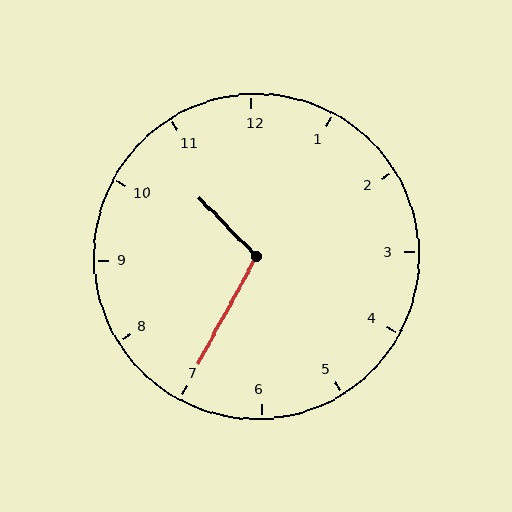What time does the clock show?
10:35.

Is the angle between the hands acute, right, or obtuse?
It is obtuse.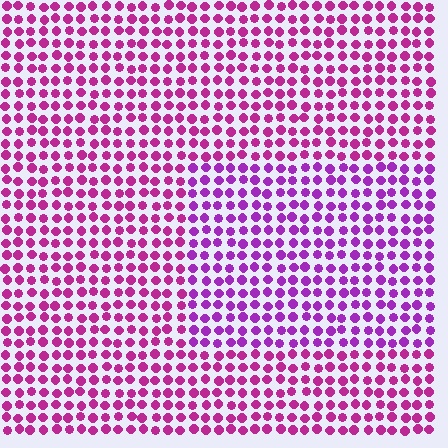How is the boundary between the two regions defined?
The boundary is defined purely by a slight shift in hue (about 27 degrees). Spacing, size, and orientation are identical on both sides.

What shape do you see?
I see a rectangle.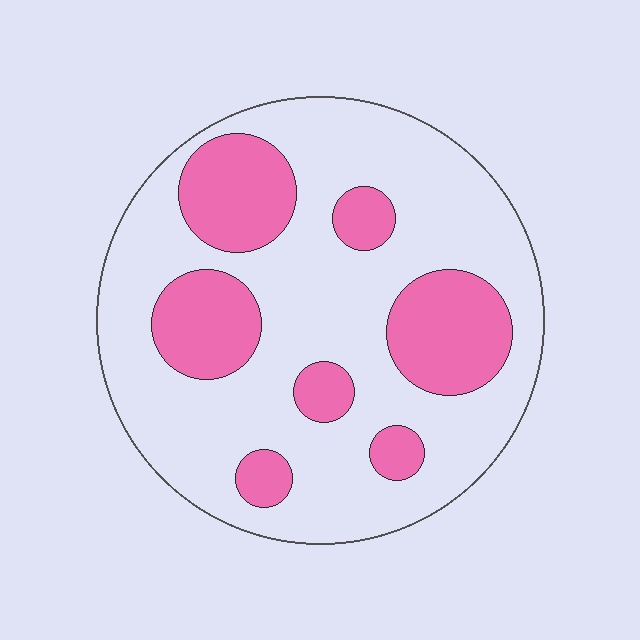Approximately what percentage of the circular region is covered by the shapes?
Approximately 30%.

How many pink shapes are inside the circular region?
7.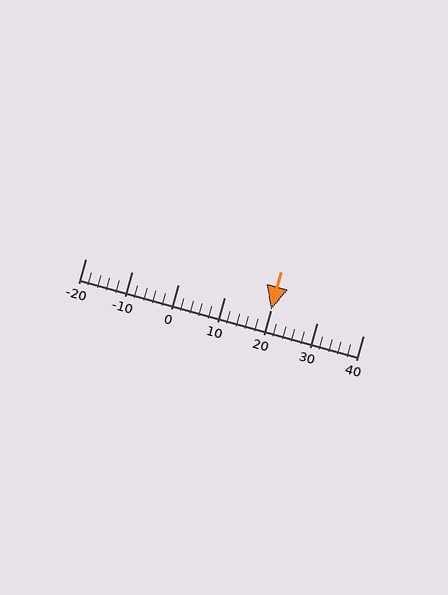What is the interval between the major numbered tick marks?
The major tick marks are spaced 10 units apart.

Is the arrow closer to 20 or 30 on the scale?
The arrow is closer to 20.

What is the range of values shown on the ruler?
The ruler shows values from -20 to 40.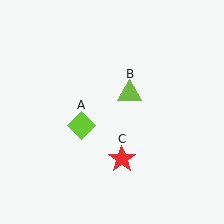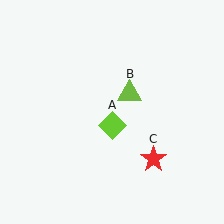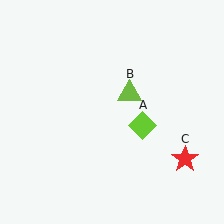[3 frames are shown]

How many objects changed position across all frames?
2 objects changed position: lime diamond (object A), red star (object C).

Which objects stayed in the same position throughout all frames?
Lime triangle (object B) remained stationary.